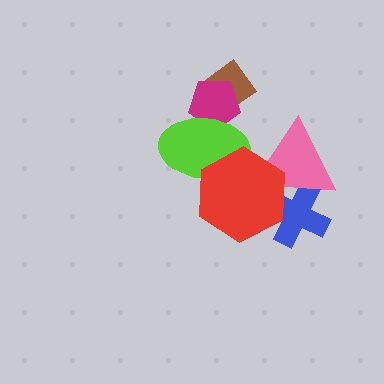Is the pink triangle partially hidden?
Yes, it is partially covered by another shape.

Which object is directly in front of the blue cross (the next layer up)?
The pink triangle is directly in front of the blue cross.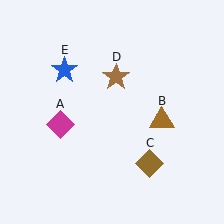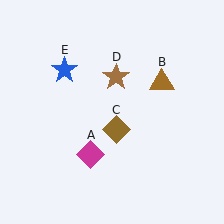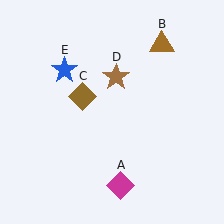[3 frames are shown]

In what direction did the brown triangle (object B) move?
The brown triangle (object B) moved up.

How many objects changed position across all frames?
3 objects changed position: magenta diamond (object A), brown triangle (object B), brown diamond (object C).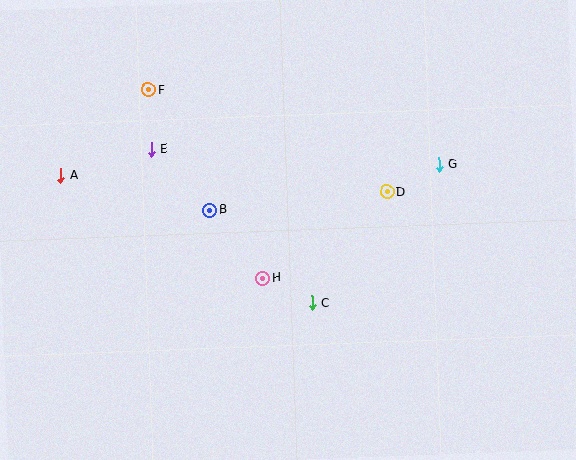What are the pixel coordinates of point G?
Point G is at (439, 165).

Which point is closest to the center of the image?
Point H at (263, 278) is closest to the center.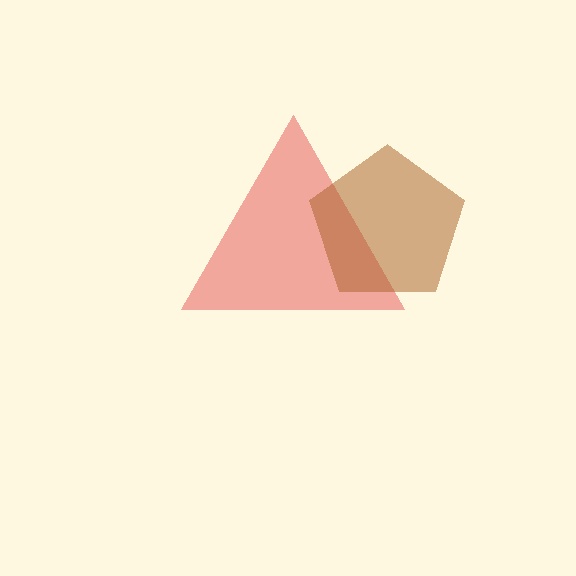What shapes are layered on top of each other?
The layered shapes are: a red triangle, a brown pentagon.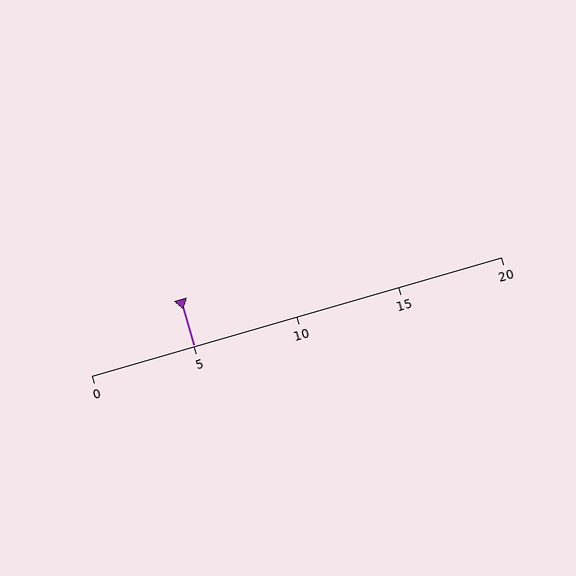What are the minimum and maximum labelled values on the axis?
The axis runs from 0 to 20.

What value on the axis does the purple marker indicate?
The marker indicates approximately 5.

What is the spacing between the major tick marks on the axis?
The major ticks are spaced 5 apart.